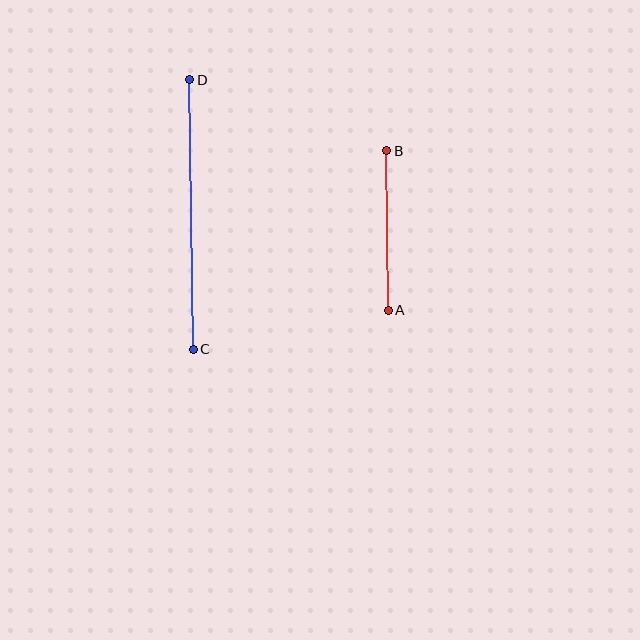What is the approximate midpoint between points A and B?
The midpoint is at approximately (388, 231) pixels.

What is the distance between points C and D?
The distance is approximately 270 pixels.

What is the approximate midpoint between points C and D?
The midpoint is at approximately (192, 215) pixels.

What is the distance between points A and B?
The distance is approximately 160 pixels.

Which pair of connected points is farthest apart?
Points C and D are farthest apart.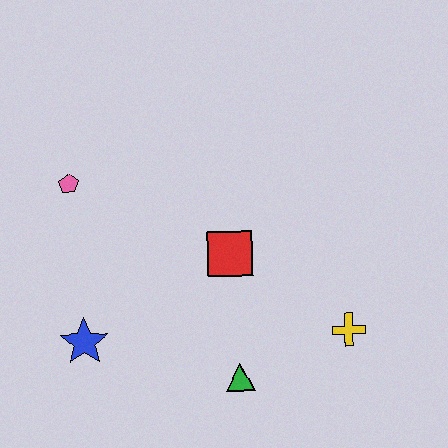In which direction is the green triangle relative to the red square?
The green triangle is below the red square.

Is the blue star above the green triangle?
Yes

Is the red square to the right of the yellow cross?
No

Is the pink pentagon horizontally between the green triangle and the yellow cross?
No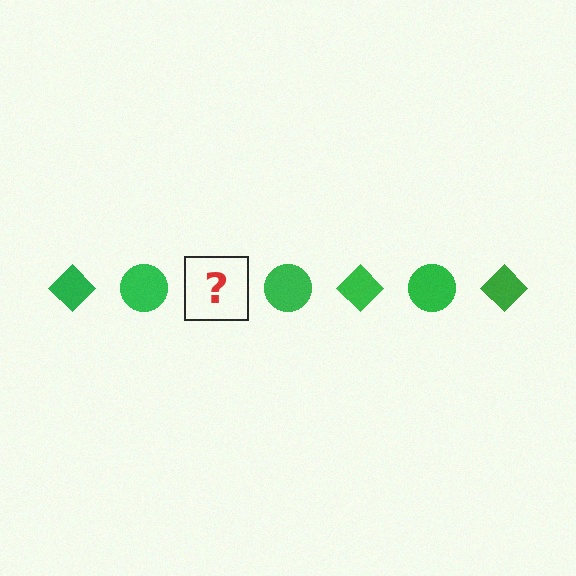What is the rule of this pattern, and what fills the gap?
The rule is that the pattern cycles through diamond, circle shapes in green. The gap should be filled with a green diamond.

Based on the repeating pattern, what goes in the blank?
The blank should be a green diamond.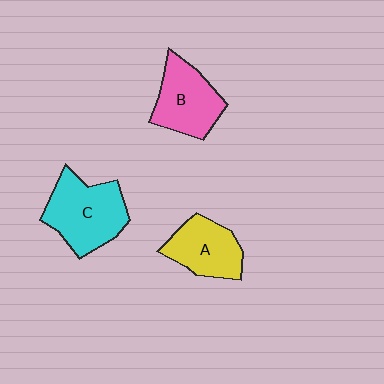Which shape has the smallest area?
Shape A (yellow).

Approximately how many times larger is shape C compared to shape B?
Approximately 1.2 times.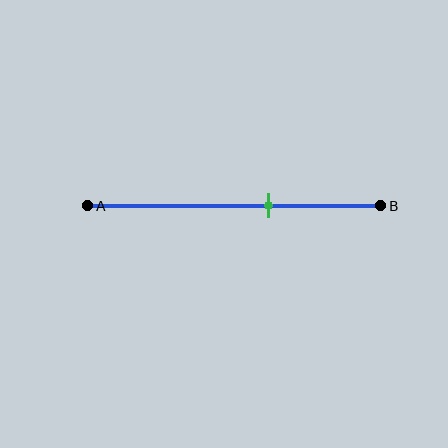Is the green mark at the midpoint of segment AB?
No, the mark is at about 60% from A, not at the 50% midpoint.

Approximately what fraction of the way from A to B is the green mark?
The green mark is approximately 60% of the way from A to B.